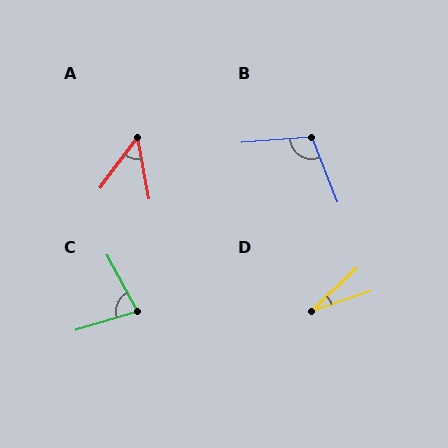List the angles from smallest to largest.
D (25°), A (48°), C (78°), B (108°).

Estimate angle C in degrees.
Approximately 78 degrees.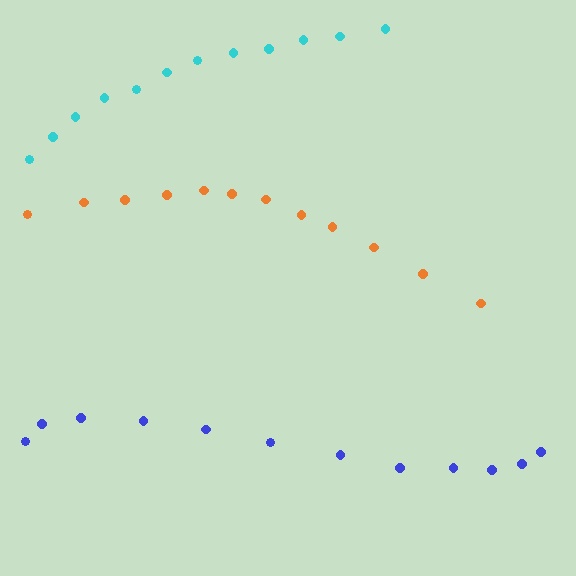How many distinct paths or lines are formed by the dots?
There are 3 distinct paths.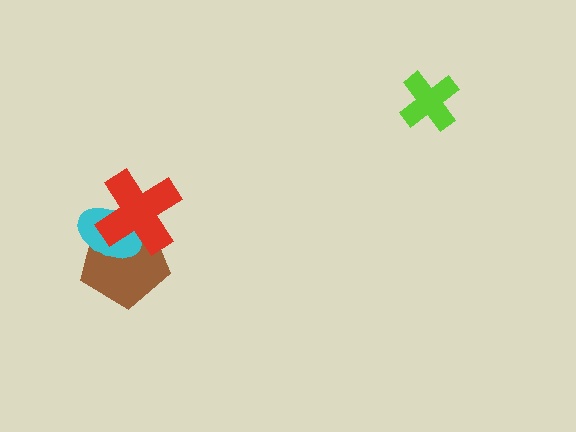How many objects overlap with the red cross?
2 objects overlap with the red cross.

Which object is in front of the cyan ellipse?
The red cross is in front of the cyan ellipse.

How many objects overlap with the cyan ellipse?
2 objects overlap with the cyan ellipse.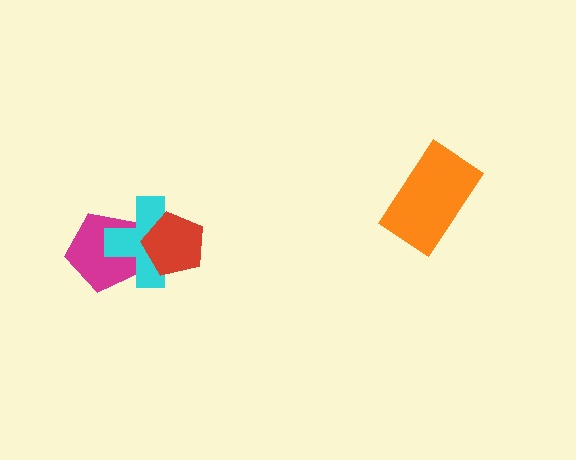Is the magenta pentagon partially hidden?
Yes, it is partially covered by another shape.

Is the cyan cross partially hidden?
Yes, it is partially covered by another shape.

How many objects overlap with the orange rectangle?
0 objects overlap with the orange rectangle.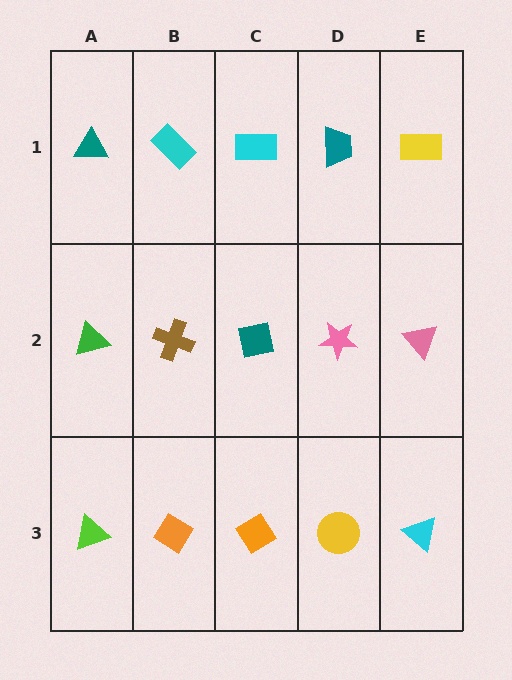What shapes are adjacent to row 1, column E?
A pink triangle (row 2, column E), a teal trapezoid (row 1, column D).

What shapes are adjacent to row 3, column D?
A pink star (row 2, column D), an orange diamond (row 3, column C), a cyan triangle (row 3, column E).